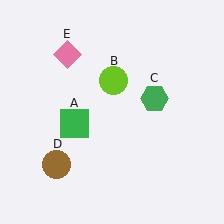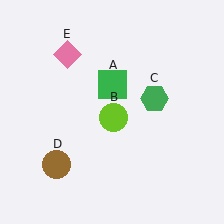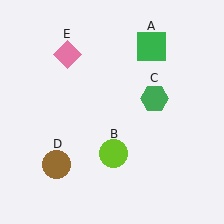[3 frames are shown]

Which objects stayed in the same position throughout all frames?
Green hexagon (object C) and brown circle (object D) and pink diamond (object E) remained stationary.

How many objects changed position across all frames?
2 objects changed position: green square (object A), lime circle (object B).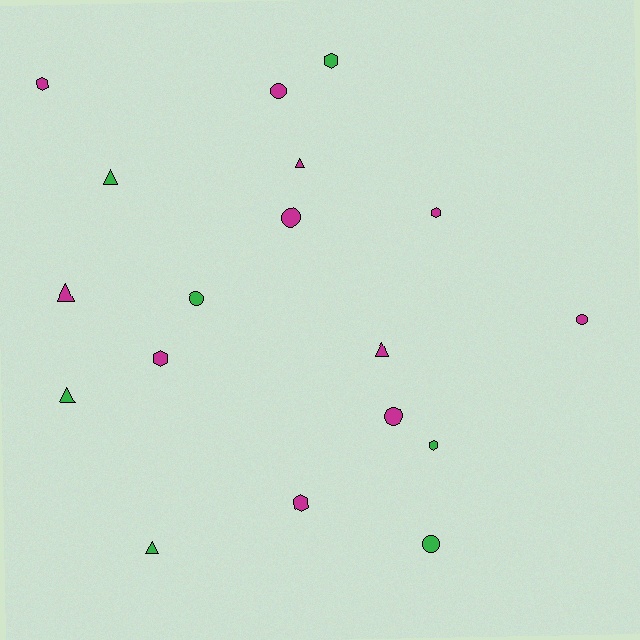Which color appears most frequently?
Magenta, with 11 objects.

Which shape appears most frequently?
Hexagon, with 6 objects.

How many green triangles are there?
There are 3 green triangles.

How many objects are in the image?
There are 18 objects.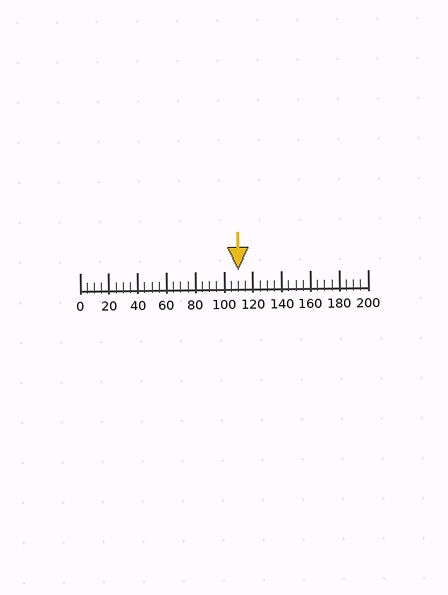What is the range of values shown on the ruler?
The ruler shows values from 0 to 200.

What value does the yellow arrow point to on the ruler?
The yellow arrow points to approximately 110.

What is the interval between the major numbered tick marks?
The major tick marks are spaced 20 units apart.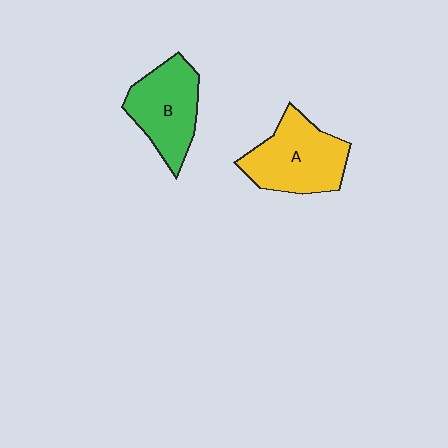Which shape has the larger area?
Shape A (yellow).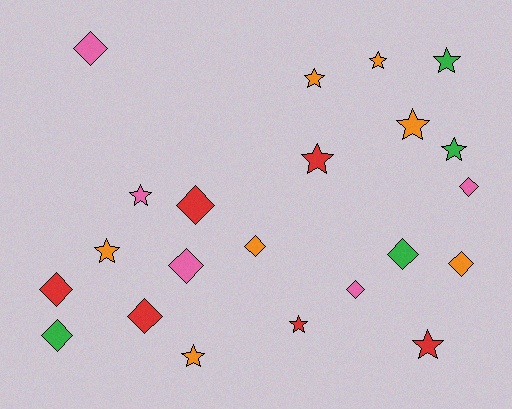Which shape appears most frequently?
Star, with 11 objects.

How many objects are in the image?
There are 22 objects.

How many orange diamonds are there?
There are 2 orange diamonds.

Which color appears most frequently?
Orange, with 7 objects.